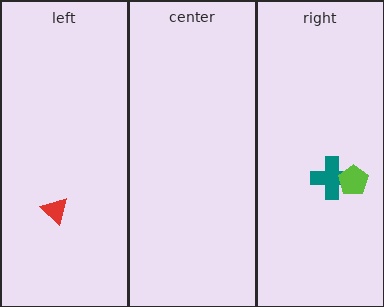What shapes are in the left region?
The red triangle.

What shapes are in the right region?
The teal cross, the lime pentagon.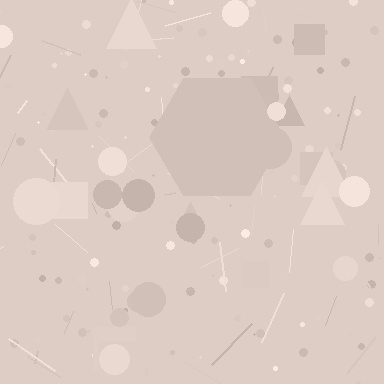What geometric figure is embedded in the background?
A hexagon is embedded in the background.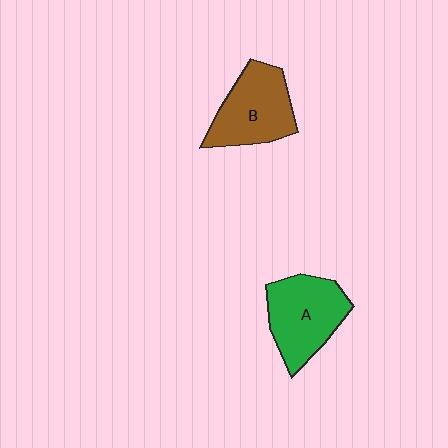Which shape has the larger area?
Shape A (green).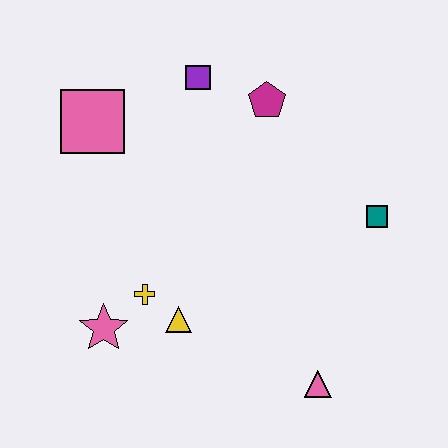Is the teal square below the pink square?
Yes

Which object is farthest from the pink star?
The teal square is farthest from the pink star.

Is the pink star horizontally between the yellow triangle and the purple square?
No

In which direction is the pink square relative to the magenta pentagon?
The pink square is to the left of the magenta pentagon.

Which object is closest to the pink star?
The yellow cross is closest to the pink star.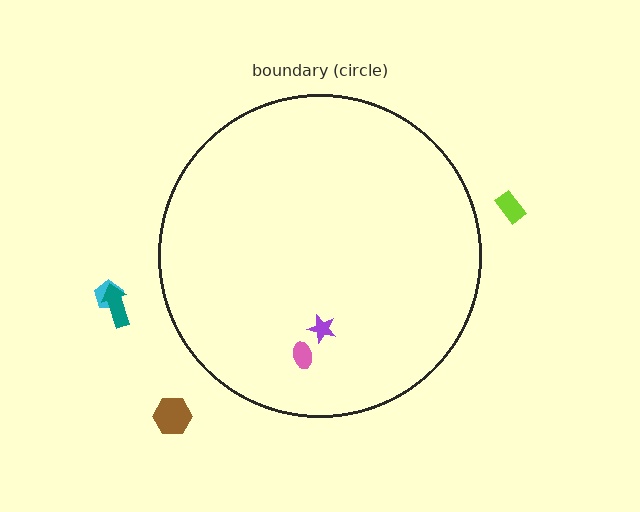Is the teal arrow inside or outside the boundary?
Outside.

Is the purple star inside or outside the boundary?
Inside.